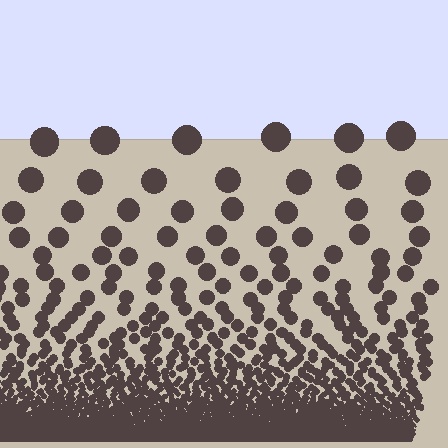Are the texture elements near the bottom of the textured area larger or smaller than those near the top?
Smaller. The gradient is inverted — elements near the bottom are smaller and denser.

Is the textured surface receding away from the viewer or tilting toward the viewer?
The surface appears to tilt toward the viewer. Texture elements get larger and sparser toward the top.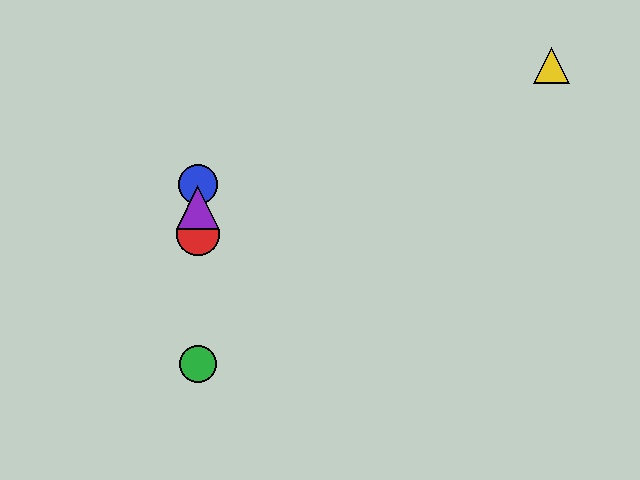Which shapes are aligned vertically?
The red circle, the blue circle, the green circle, the purple triangle are aligned vertically.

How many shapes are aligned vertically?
4 shapes (the red circle, the blue circle, the green circle, the purple triangle) are aligned vertically.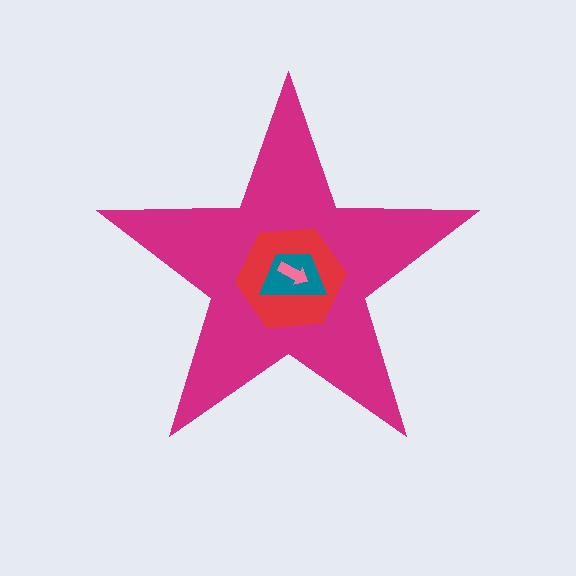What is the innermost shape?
The pink arrow.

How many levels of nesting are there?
4.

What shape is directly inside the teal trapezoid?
The pink arrow.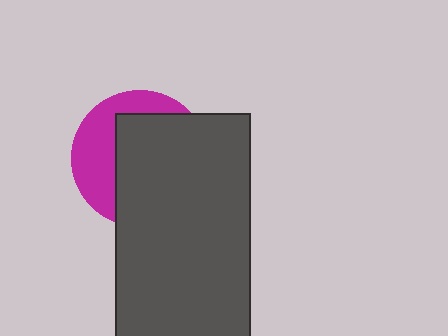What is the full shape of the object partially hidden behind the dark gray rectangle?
The partially hidden object is a magenta circle.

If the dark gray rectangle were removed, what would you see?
You would see the complete magenta circle.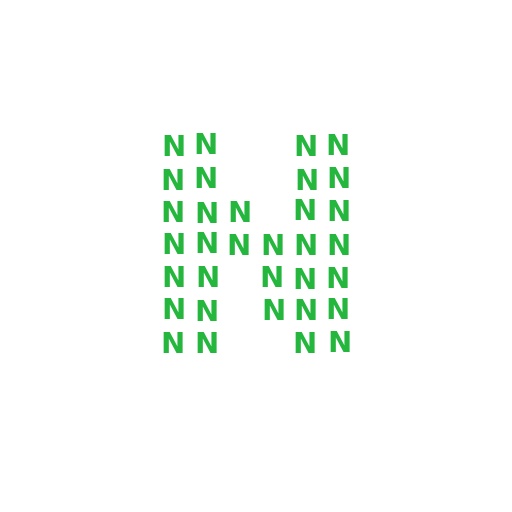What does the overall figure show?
The overall figure shows the letter N.